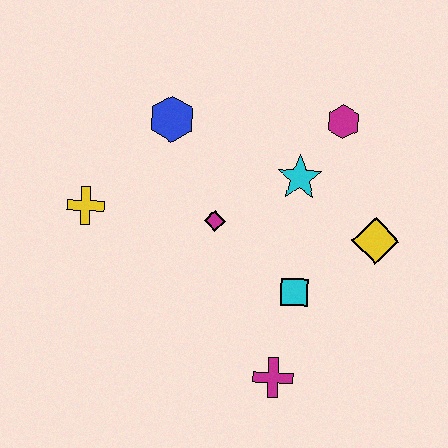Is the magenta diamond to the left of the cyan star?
Yes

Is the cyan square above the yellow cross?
No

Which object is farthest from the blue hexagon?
The magenta cross is farthest from the blue hexagon.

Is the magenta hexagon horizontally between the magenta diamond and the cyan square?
No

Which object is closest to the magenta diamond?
The cyan star is closest to the magenta diamond.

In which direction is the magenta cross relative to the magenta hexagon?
The magenta cross is below the magenta hexagon.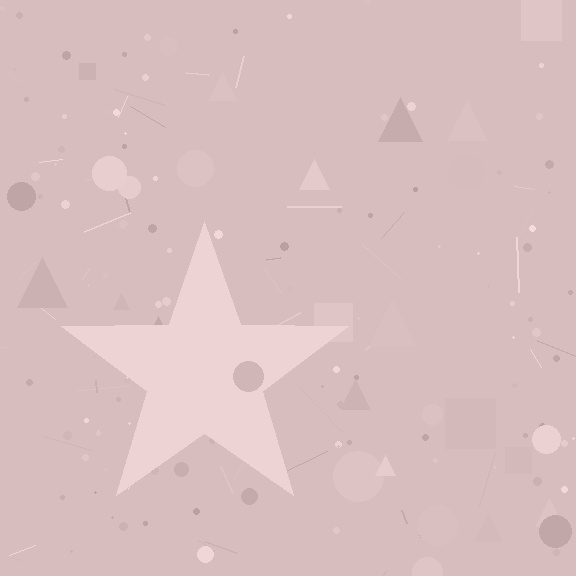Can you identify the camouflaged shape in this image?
The camouflaged shape is a star.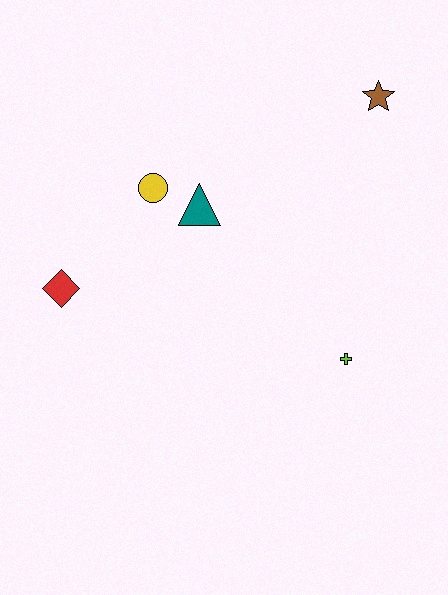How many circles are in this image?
There is 1 circle.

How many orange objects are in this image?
There are no orange objects.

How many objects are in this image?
There are 5 objects.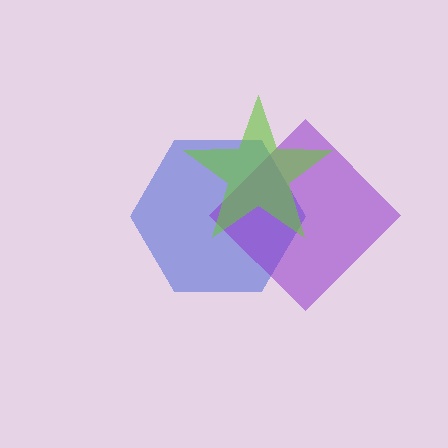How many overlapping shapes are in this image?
There are 3 overlapping shapes in the image.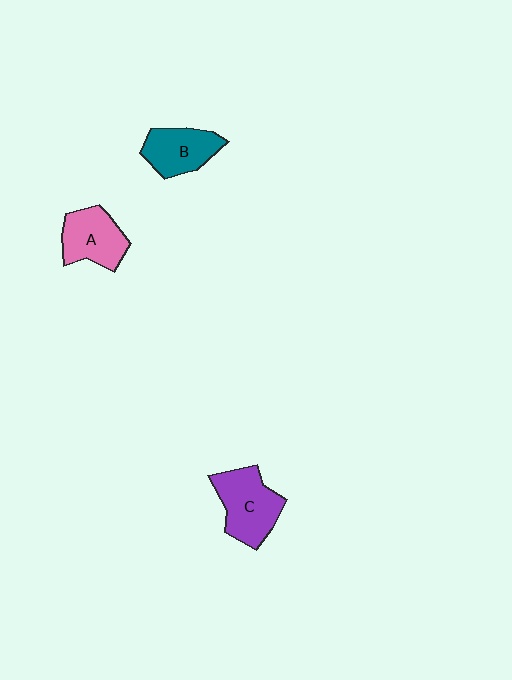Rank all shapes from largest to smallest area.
From largest to smallest: C (purple), A (pink), B (teal).